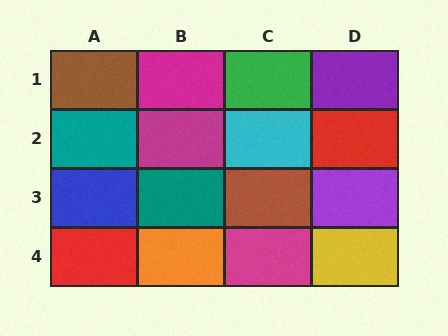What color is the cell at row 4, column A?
Red.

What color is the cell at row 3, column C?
Brown.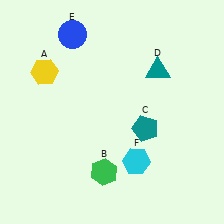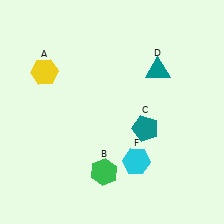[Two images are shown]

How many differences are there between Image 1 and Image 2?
There is 1 difference between the two images.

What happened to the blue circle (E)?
The blue circle (E) was removed in Image 2. It was in the top-left area of Image 1.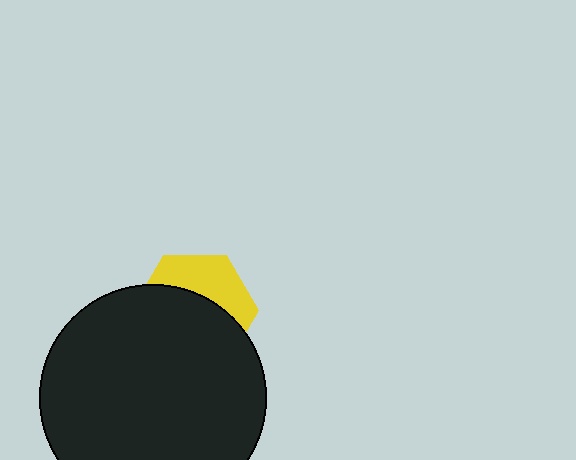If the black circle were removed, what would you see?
You would see the complete yellow hexagon.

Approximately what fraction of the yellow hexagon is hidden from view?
Roughly 63% of the yellow hexagon is hidden behind the black circle.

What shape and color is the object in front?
The object in front is a black circle.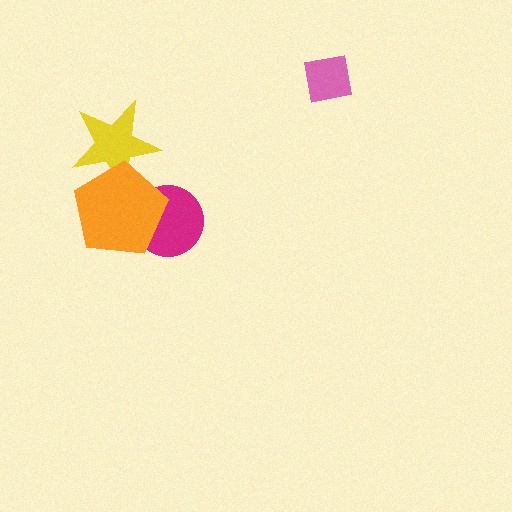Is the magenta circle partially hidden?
Yes, it is partially covered by another shape.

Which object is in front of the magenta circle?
The orange pentagon is in front of the magenta circle.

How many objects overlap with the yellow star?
1 object overlaps with the yellow star.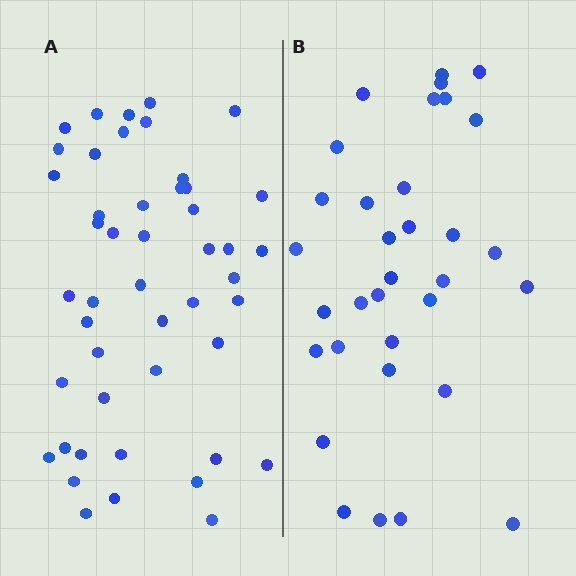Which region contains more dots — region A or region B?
Region A (the left region) has more dots.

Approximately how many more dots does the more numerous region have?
Region A has approximately 15 more dots than region B.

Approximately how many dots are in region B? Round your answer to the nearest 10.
About 30 dots. (The exact count is 33, which rounds to 30.)